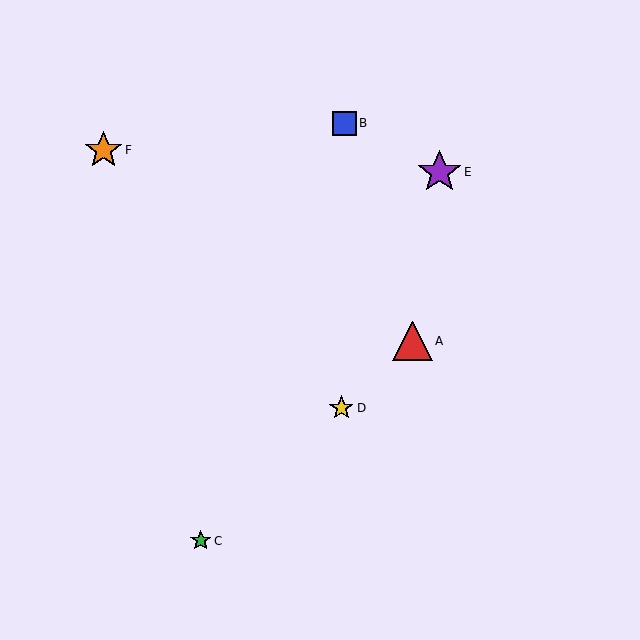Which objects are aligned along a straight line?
Objects A, C, D are aligned along a straight line.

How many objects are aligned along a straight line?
3 objects (A, C, D) are aligned along a straight line.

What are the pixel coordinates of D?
Object D is at (341, 408).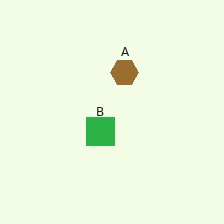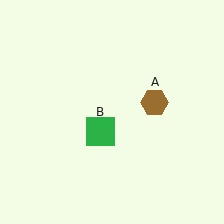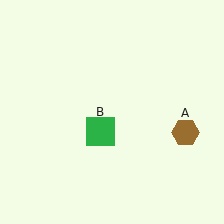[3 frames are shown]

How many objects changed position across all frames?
1 object changed position: brown hexagon (object A).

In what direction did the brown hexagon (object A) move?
The brown hexagon (object A) moved down and to the right.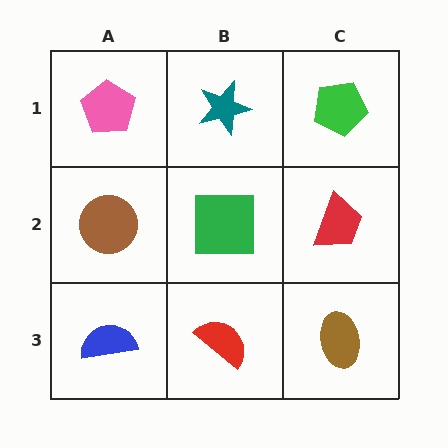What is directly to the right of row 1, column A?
A teal star.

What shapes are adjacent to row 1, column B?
A green square (row 2, column B), a pink pentagon (row 1, column A), a green pentagon (row 1, column C).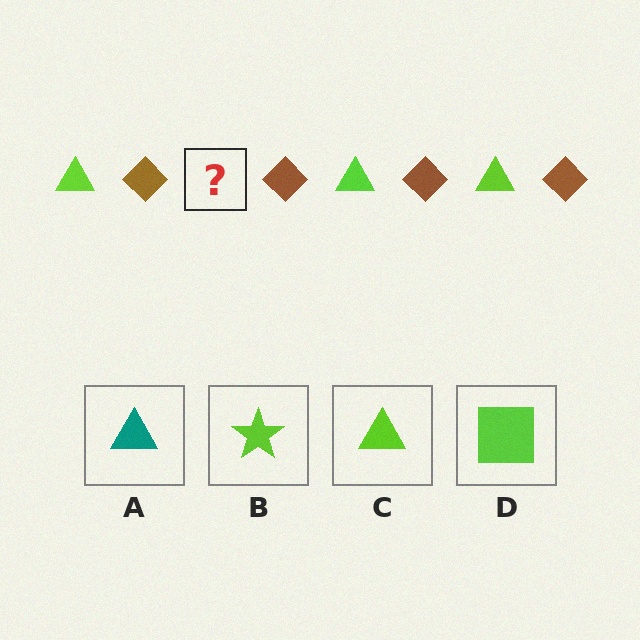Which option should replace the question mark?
Option C.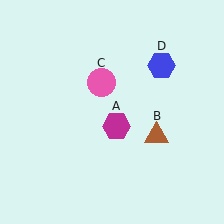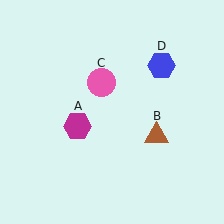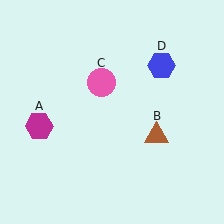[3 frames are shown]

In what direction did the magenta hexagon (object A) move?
The magenta hexagon (object A) moved left.